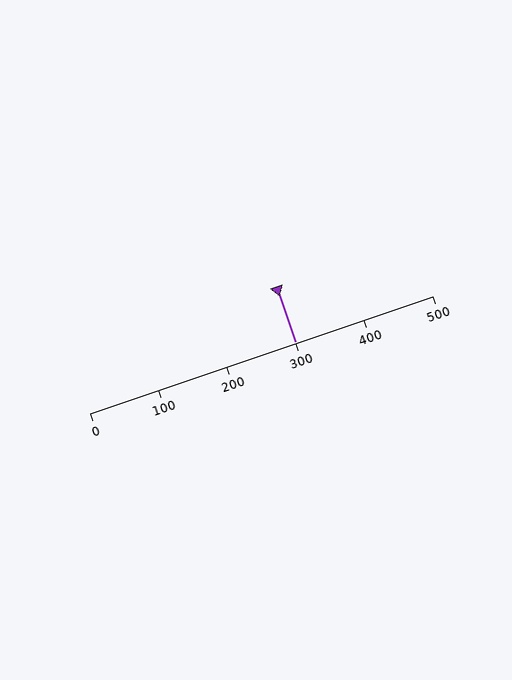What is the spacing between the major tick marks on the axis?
The major ticks are spaced 100 apart.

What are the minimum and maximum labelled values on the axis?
The axis runs from 0 to 500.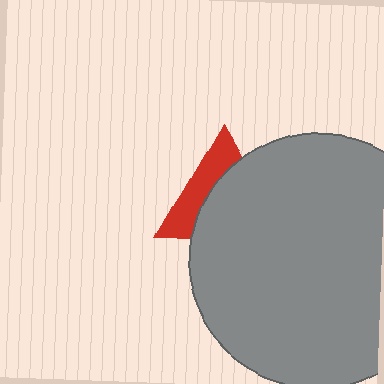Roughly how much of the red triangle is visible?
A small part of it is visible (roughly 40%).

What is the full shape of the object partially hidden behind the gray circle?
The partially hidden object is a red triangle.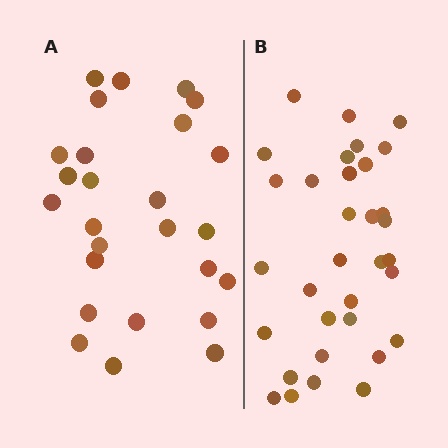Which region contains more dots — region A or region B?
Region B (the right region) has more dots.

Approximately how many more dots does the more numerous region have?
Region B has roughly 8 or so more dots than region A.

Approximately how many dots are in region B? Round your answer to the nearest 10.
About 30 dots. (The exact count is 33, which rounds to 30.)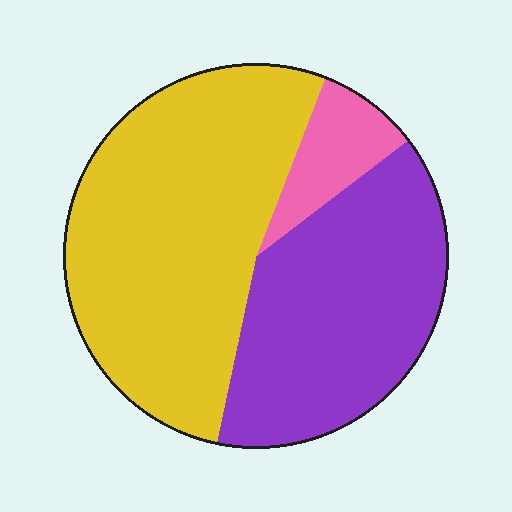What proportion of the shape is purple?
Purple takes up about three eighths (3/8) of the shape.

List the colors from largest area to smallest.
From largest to smallest: yellow, purple, pink.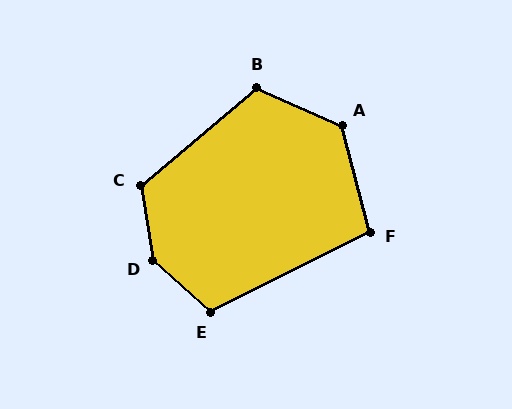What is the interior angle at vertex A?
Approximately 128 degrees (obtuse).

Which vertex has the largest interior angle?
D, at approximately 142 degrees.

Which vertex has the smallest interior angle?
F, at approximately 103 degrees.